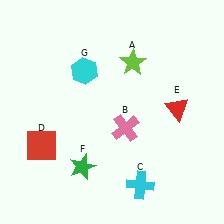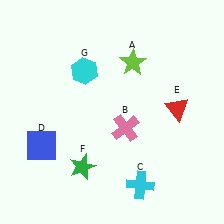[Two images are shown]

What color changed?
The square (D) changed from red in Image 1 to blue in Image 2.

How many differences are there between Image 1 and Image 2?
There is 1 difference between the two images.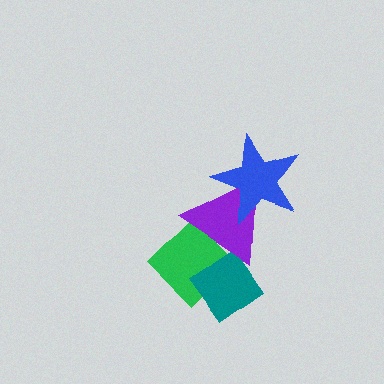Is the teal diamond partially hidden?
Yes, it is partially covered by another shape.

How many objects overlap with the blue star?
1 object overlaps with the blue star.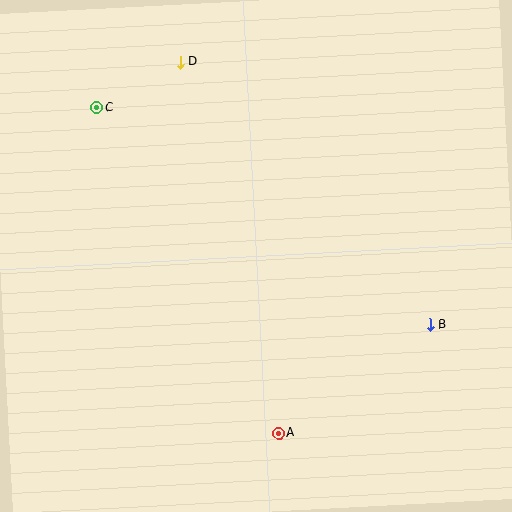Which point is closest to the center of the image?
Point A at (278, 433) is closest to the center.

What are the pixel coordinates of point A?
Point A is at (278, 433).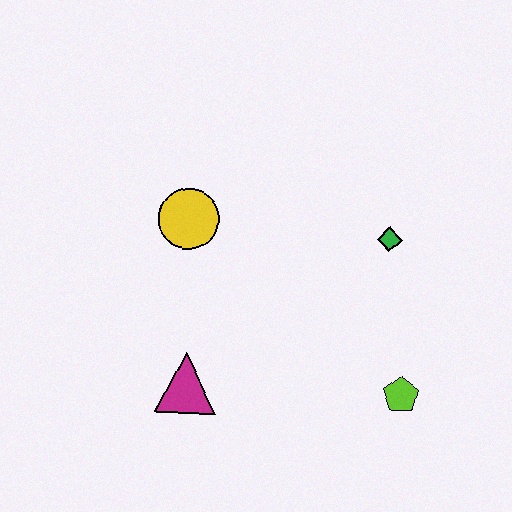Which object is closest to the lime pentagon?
The green diamond is closest to the lime pentagon.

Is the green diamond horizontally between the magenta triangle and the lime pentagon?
Yes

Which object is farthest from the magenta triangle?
The green diamond is farthest from the magenta triangle.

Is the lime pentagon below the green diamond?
Yes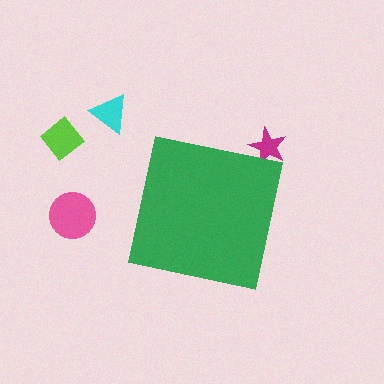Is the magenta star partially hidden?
Yes, the magenta star is partially hidden behind the green square.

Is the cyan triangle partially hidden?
No, the cyan triangle is fully visible.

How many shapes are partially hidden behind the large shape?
1 shape is partially hidden.